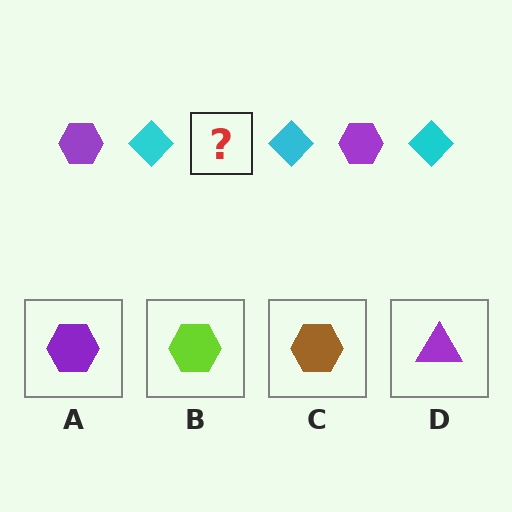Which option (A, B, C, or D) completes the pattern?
A.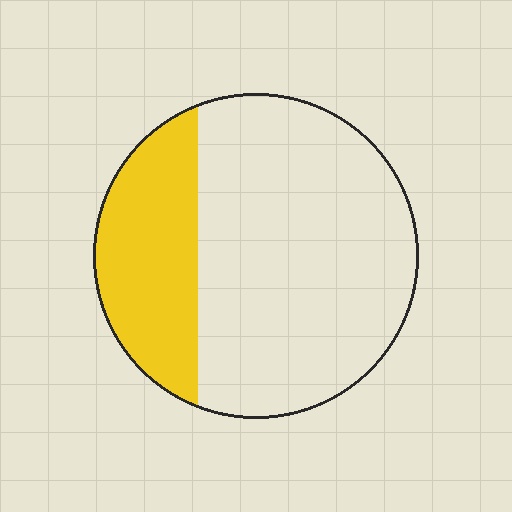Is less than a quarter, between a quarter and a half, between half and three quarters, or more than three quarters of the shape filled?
Between a quarter and a half.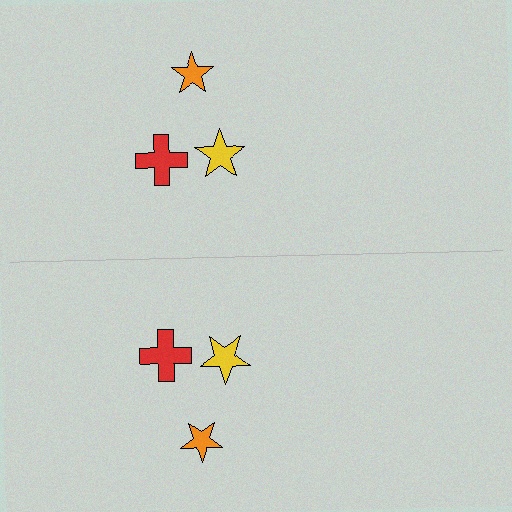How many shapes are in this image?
There are 6 shapes in this image.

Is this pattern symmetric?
Yes, this pattern has bilateral (reflection) symmetry.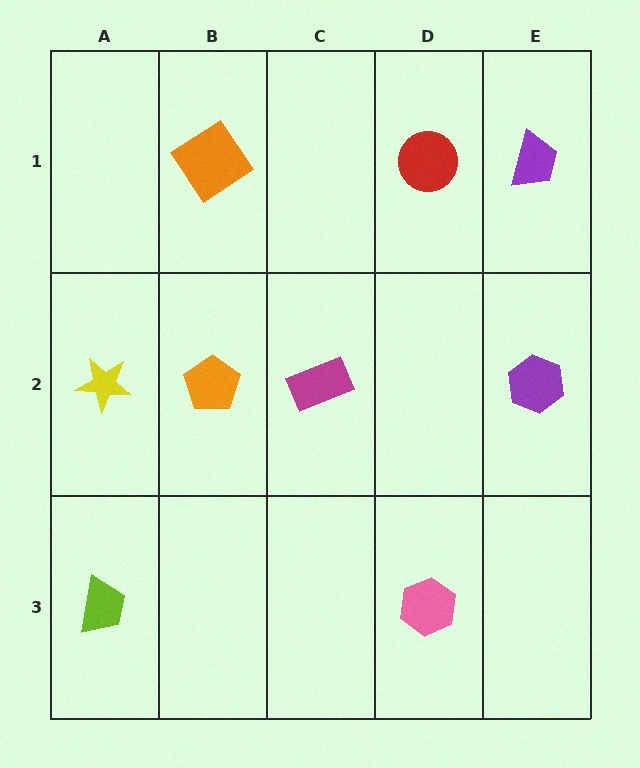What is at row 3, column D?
A pink hexagon.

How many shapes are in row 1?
3 shapes.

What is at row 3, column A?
A lime trapezoid.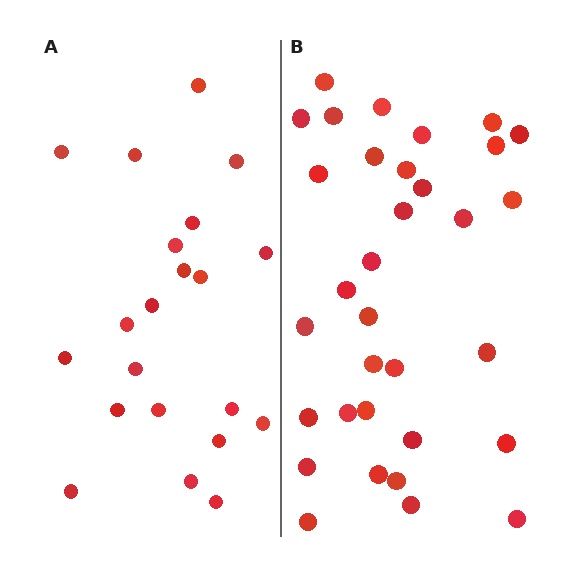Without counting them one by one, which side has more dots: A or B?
Region B (the right region) has more dots.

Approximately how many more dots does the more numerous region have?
Region B has roughly 12 or so more dots than region A.